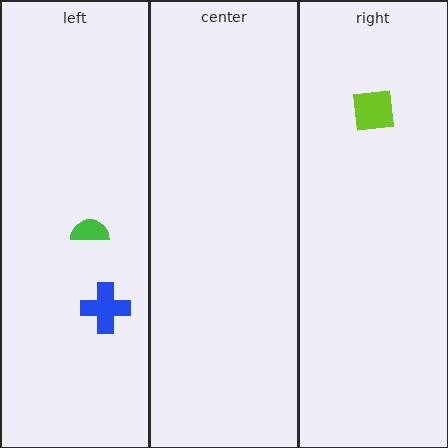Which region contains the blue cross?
The left region.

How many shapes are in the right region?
1.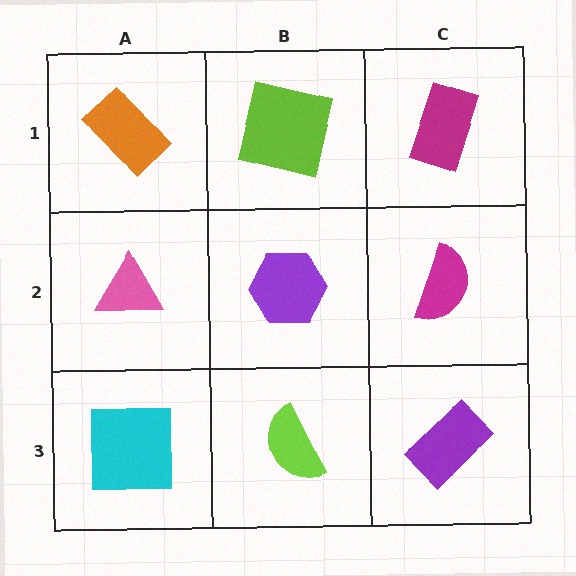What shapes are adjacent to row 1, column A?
A pink triangle (row 2, column A), a lime square (row 1, column B).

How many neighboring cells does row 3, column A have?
2.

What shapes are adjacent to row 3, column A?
A pink triangle (row 2, column A), a lime semicircle (row 3, column B).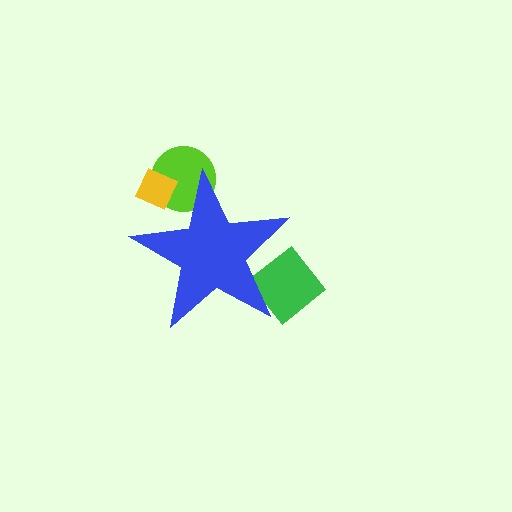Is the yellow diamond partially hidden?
Yes, the yellow diamond is partially hidden behind the blue star.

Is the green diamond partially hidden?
Yes, the green diamond is partially hidden behind the blue star.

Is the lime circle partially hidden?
Yes, the lime circle is partially hidden behind the blue star.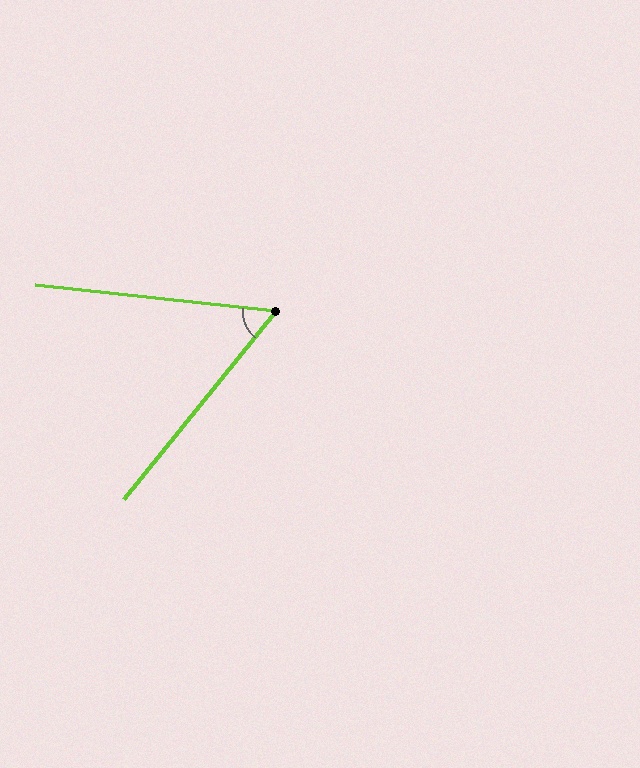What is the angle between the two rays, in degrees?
Approximately 57 degrees.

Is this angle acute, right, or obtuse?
It is acute.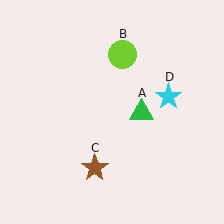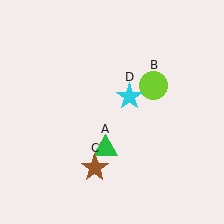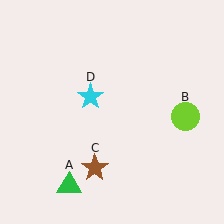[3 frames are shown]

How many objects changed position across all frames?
3 objects changed position: green triangle (object A), lime circle (object B), cyan star (object D).